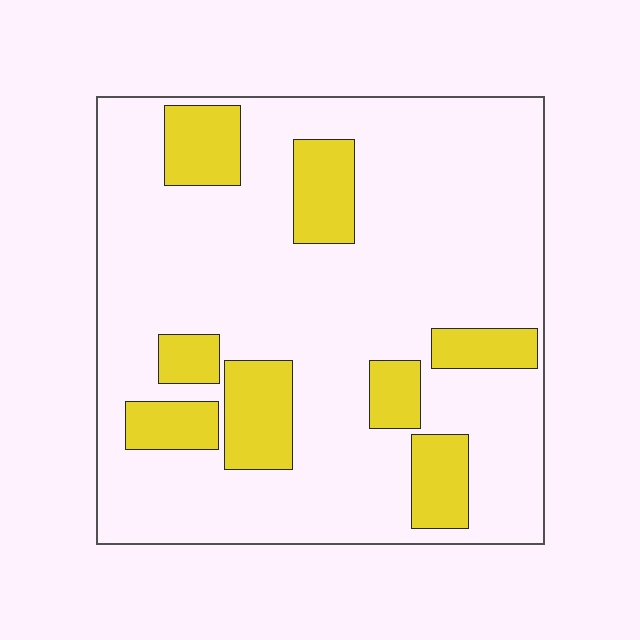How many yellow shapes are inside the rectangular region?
8.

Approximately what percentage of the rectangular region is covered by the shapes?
Approximately 20%.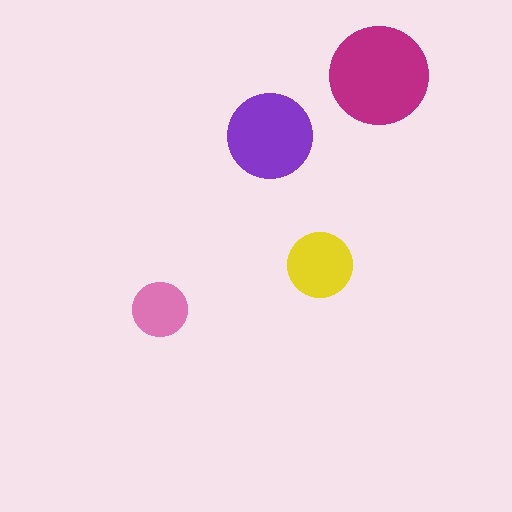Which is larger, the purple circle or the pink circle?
The purple one.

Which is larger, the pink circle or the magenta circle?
The magenta one.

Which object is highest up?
The magenta circle is topmost.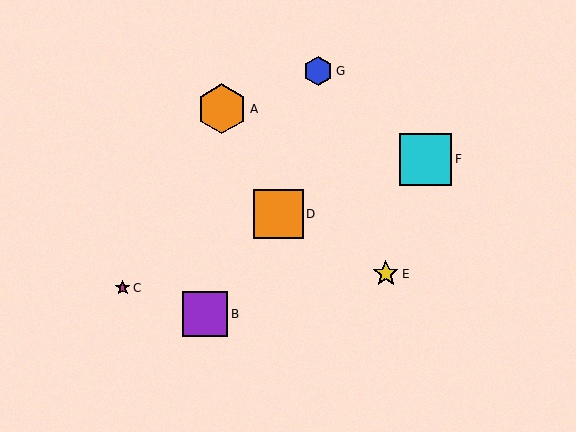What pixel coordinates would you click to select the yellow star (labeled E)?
Click at (386, 274) to select the yellow star E.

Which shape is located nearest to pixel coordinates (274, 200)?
The orange square (labeled D) at (278, 214) is nearest to that location.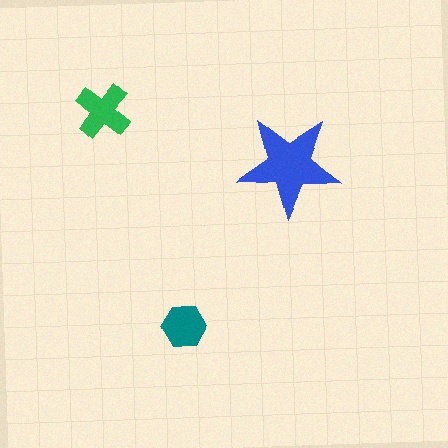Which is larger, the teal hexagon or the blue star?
The blue star.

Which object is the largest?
The blue star.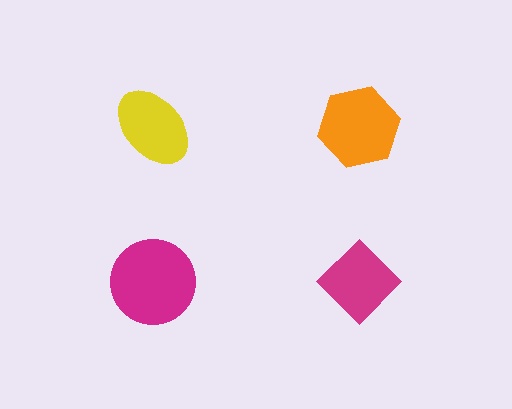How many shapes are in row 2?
2 shapes.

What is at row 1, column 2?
An orange hexagon.